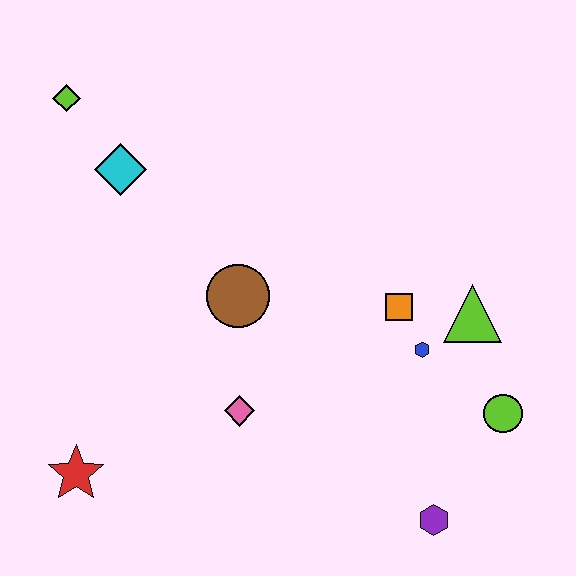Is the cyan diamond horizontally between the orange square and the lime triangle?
No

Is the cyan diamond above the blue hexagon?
Yes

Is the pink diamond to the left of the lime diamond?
No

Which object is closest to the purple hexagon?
The lime circle is closest to the purple hexagon.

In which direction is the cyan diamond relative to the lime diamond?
The cyan diamond is below the lime diamond.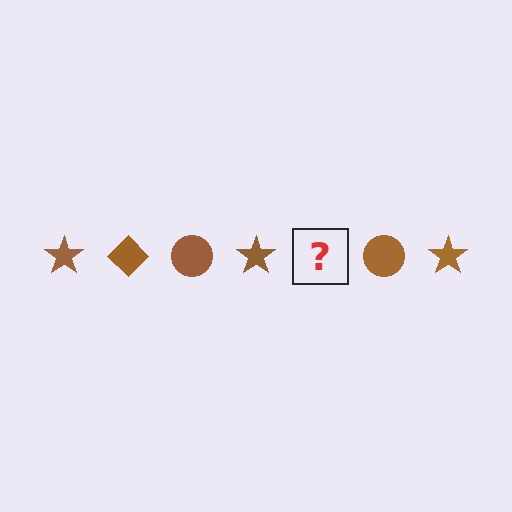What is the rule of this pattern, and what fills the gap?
The rule is that the pattern cycles through star, diamond, circle shapes in brown. The gap should be filled with a brown diamond.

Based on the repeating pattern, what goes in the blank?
The blank should be a brown diamond.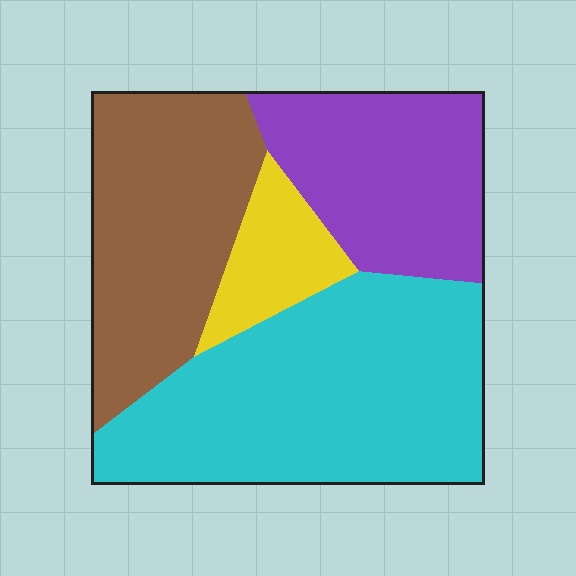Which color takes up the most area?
Cyan, at roughly 40%.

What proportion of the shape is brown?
Brown takes up between a quarter and a half of the shape.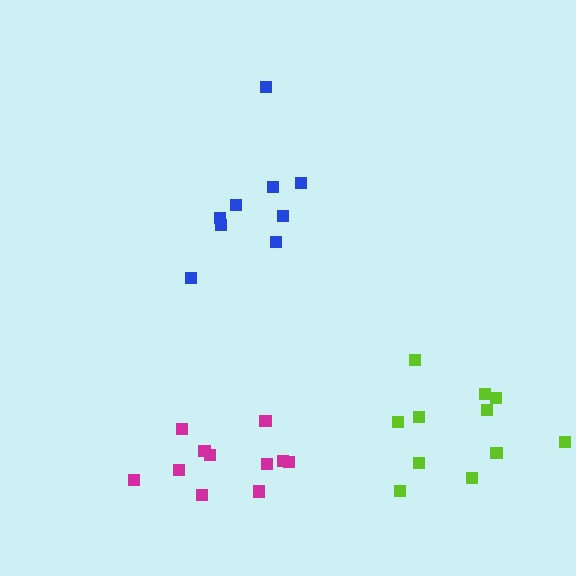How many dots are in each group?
Group 1: 9 dots, Group 2: 11 dots, Group 3: 11 dots (31 total).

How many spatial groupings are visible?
There are 3 spatial groupings.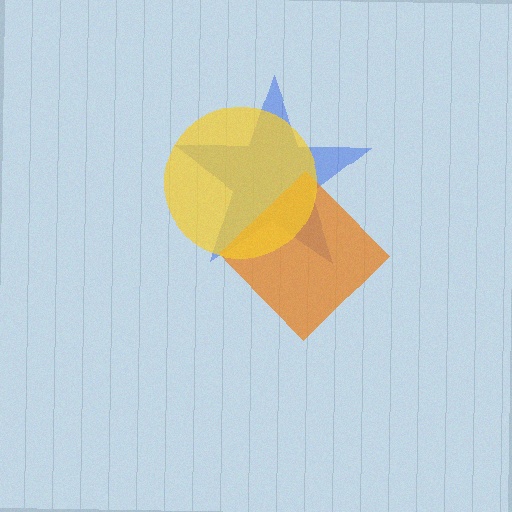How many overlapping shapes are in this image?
There are 3 overlapping shapes in the image.